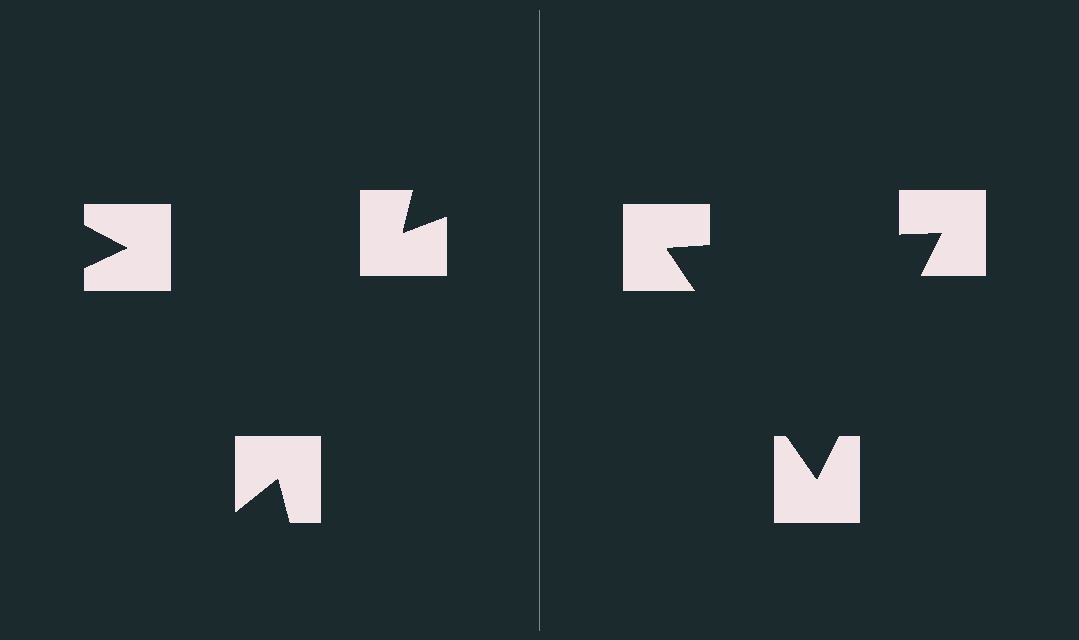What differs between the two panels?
The notched squares are positioned identically on both sides; only the wedge orientations differ. On the right they align to a triangle; on the left they are misaligned.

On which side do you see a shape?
An illusory triangle appears on the right side. On the left side the wedge cuts are rotated, so no coherent shape forms.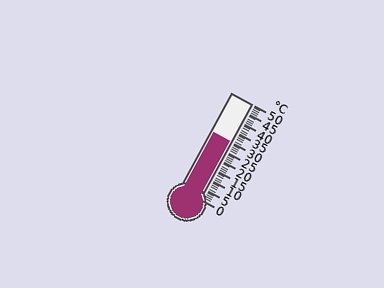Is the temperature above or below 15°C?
The temperature is above 15°C.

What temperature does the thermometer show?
The thermometer shows approximately 30°C.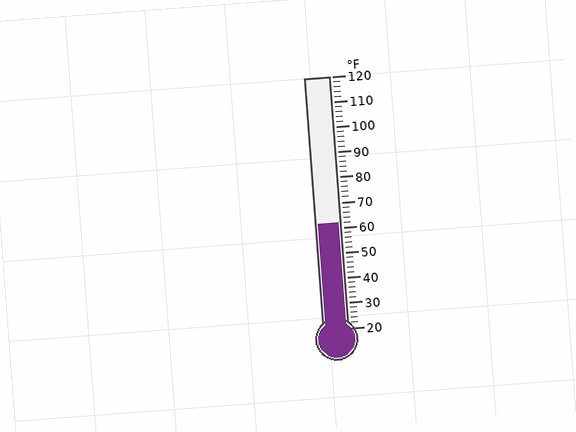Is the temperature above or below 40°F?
The temperature is above 40°F.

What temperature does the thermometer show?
The thermometer shows approximately 62°F.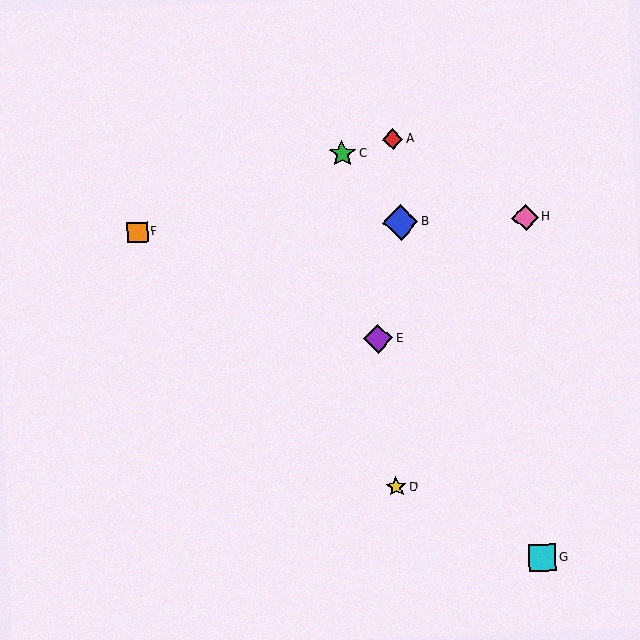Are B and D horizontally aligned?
No, B is at y≈222 and D is at y≈487.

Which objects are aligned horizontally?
Objects B, F, H are aligned horizontally.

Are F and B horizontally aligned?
Yes, both are at y≈232.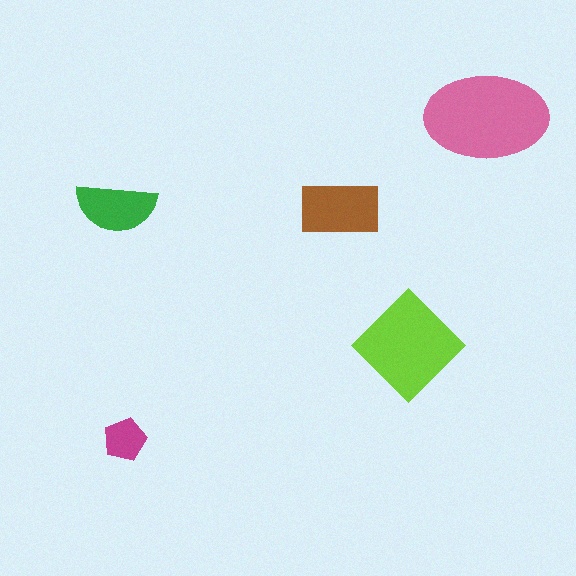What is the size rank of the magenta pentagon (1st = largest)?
5th.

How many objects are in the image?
There are 5 objects in the image.